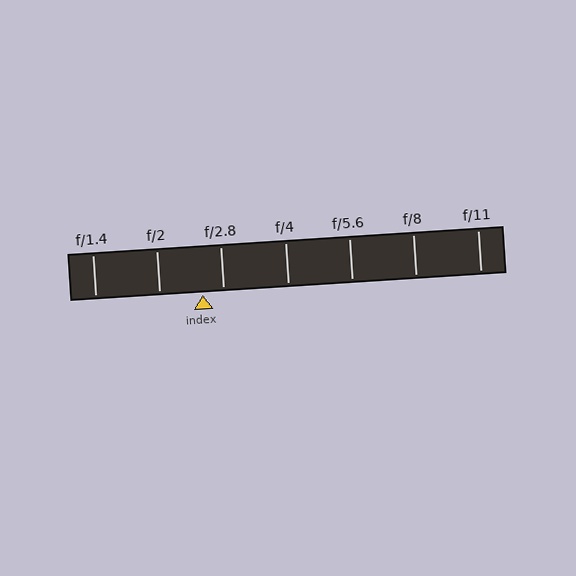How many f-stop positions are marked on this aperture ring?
There are 7 f-stop positions marked.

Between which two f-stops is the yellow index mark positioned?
The index mark is between f/2 and f/2.8.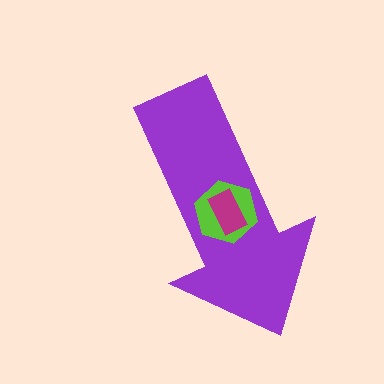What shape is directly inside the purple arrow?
The lime hexagon.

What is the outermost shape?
The purple arrow.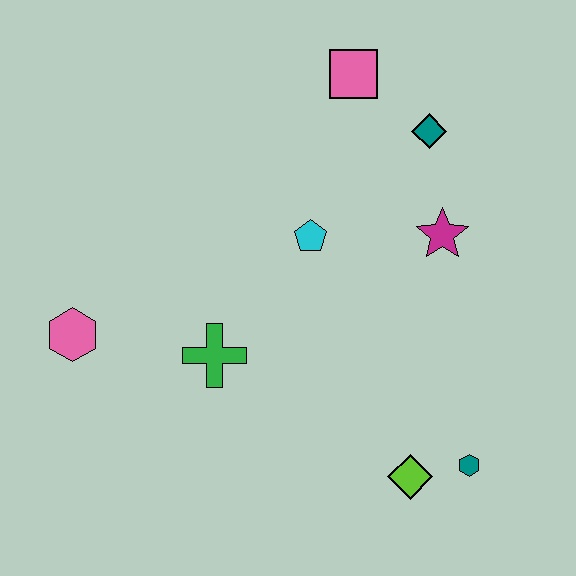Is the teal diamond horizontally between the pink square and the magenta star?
Yes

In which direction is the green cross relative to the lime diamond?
The green cross is to the left of the lime diamond.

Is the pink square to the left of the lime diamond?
Yes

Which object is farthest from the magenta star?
The pink hexagon is farthest from the magenta star.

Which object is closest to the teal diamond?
The pink square is closest to the teal diamond.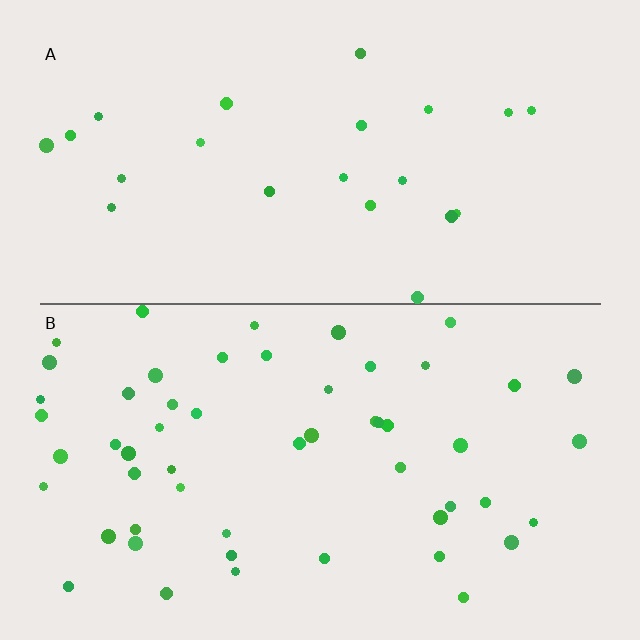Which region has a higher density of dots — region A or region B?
B (the bottom).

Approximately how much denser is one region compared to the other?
Approximately 2.4× — region B over region A.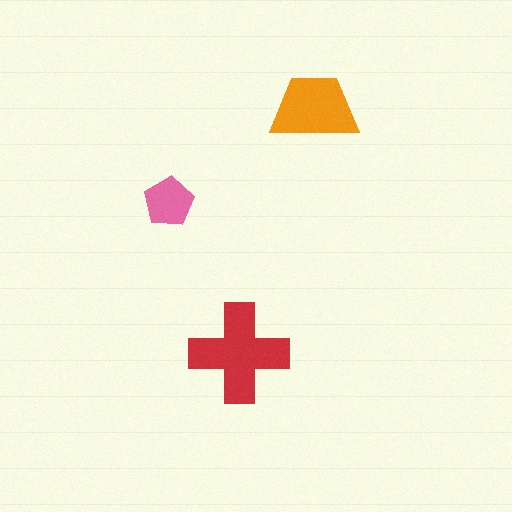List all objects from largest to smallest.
The red cross, the orange trapezoid, the pink pentagon.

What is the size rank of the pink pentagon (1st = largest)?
3rd.